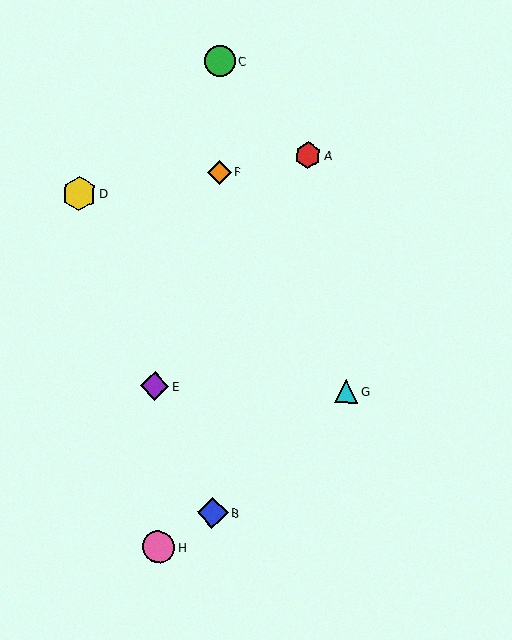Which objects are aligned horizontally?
Objects E, G are aligned horizontally.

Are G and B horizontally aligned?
No, G is at y≈391 and B is at y≈513.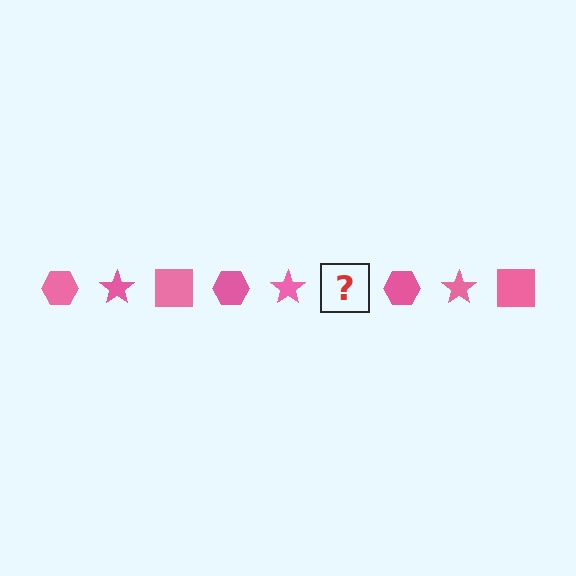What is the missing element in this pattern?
The missing element is a pink square.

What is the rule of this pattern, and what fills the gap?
The rule is that the pattern cycles through hexagon, star, square shapes in pink. The gap should be filled with a pink square.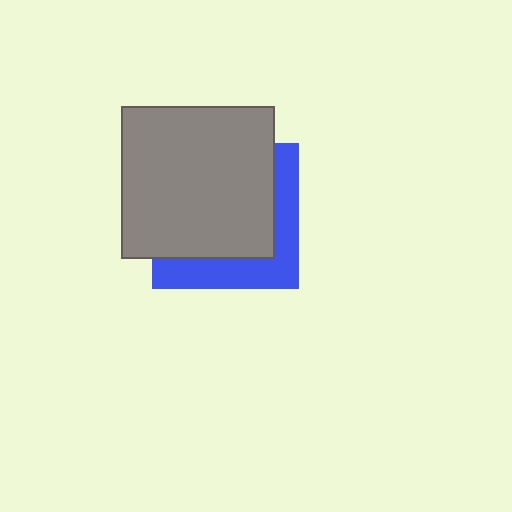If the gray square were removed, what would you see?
You would see the complete blue square.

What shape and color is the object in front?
The object in front is a gray square.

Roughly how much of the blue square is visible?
A small part of it is visible (roughly 33%).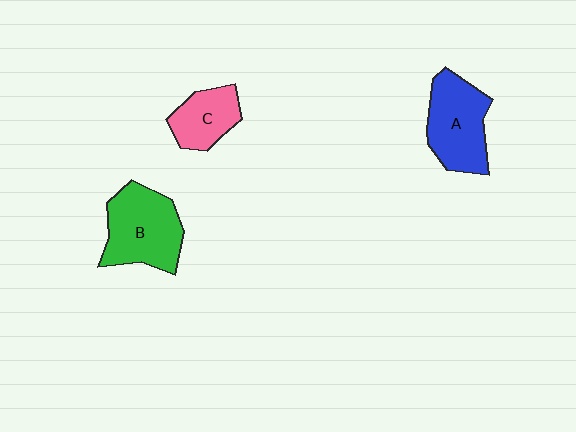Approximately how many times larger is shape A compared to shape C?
Approximately 1.5 times.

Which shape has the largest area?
Shape B (green).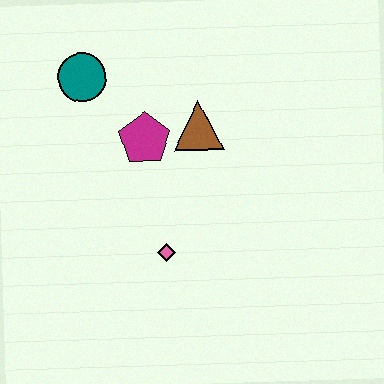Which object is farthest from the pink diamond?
The teal circle is farthest from the pink diamond.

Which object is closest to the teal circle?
The magenta pentagon is closest to the teal circle.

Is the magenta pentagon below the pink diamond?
No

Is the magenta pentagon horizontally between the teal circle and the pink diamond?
Yes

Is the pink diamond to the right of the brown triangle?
No